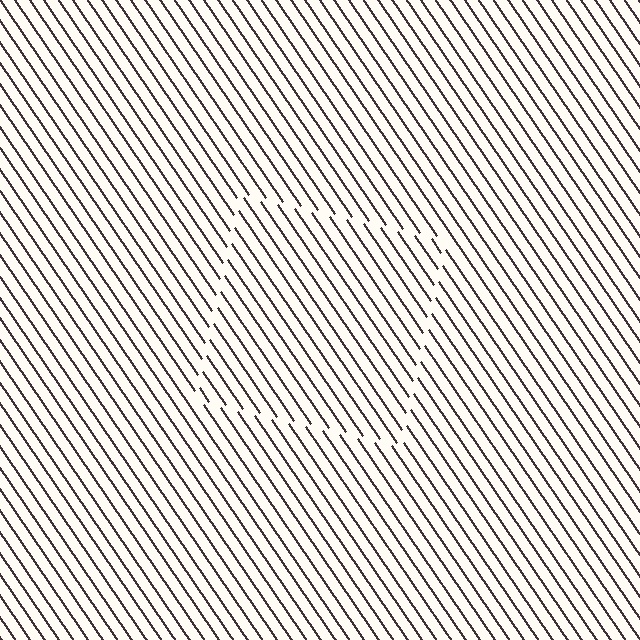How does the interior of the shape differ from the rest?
The interior of the shape contains the same grating, shifted by half a period — the contour is defined by the phase discontinuity where line-ends from the inner and outer gratings abut.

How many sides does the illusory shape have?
4 sides — the line-ends trace a square.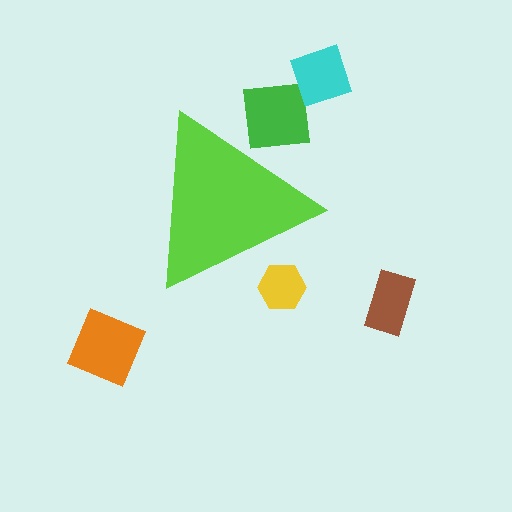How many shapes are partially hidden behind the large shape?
2 shapes are partially hidden.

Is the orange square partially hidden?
No, the orange square is fully visible.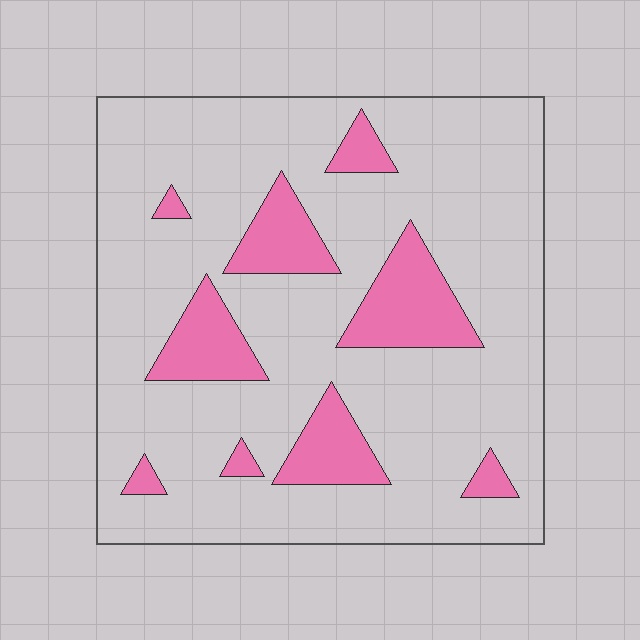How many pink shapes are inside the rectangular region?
9.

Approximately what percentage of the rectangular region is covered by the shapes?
Approximately 20%.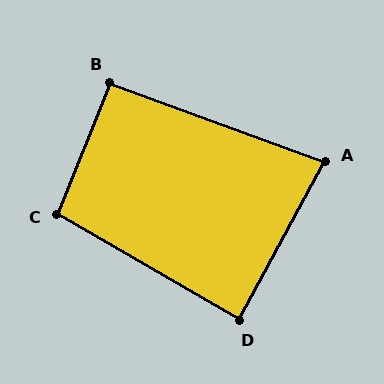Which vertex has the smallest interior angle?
A, at approximately 81 degrees.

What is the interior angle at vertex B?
Approximately 92 degrees (approximately right).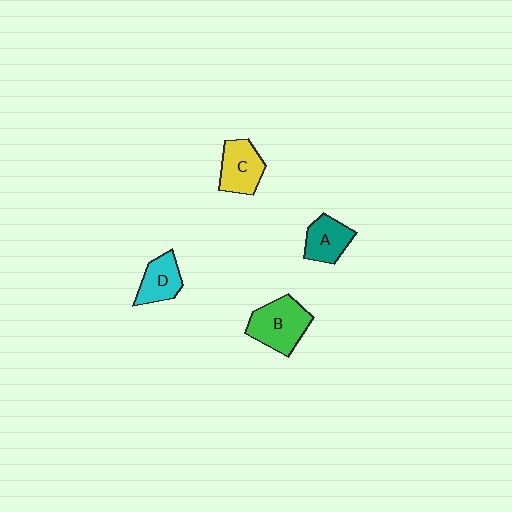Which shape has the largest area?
Shape B (green).